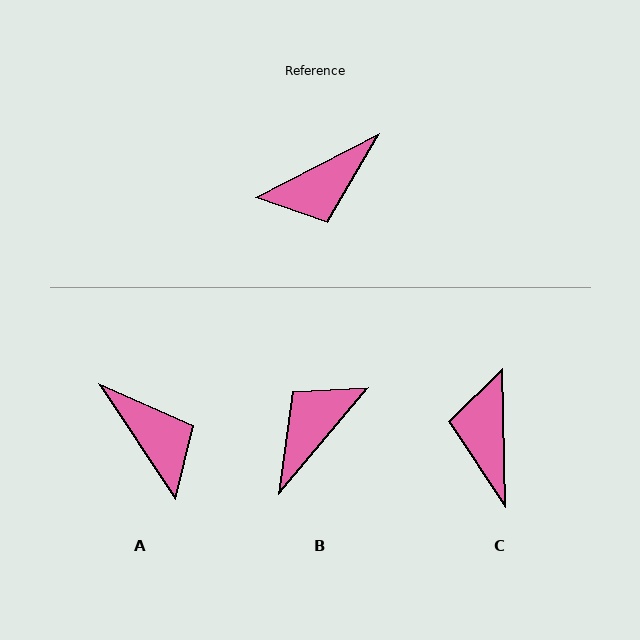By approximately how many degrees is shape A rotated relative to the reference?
Approximately 96 degrees counter-clockwise.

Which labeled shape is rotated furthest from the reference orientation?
B, about 157 degrees away.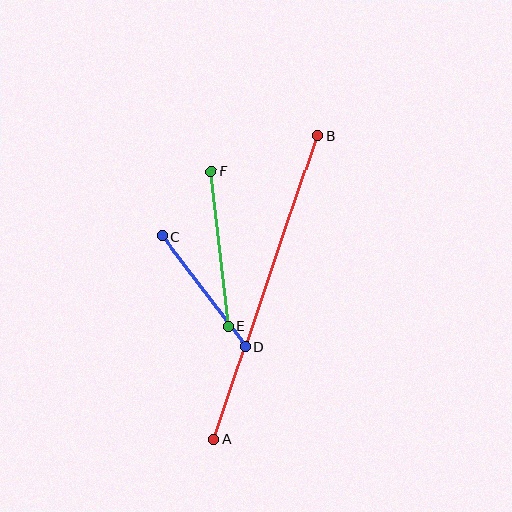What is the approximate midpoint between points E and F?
The midpoint is at approximately (220, 248) pixels.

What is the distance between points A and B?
The distance is approximately 320 pixels.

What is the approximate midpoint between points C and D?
The midpoint is at approximately (204, 292) pixels.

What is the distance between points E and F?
The distance is approximately 156 pixels.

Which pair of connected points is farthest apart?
Points A and B are farthest apart.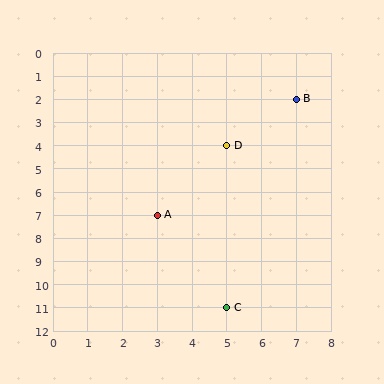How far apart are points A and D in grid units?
Points A and D are 2 columns and 3 rows apart (about 3.6 grid units diagonally).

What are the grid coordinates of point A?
Point A is at grid coordinates (3, 7).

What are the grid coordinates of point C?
Point C is at grid coordinates (5, 11).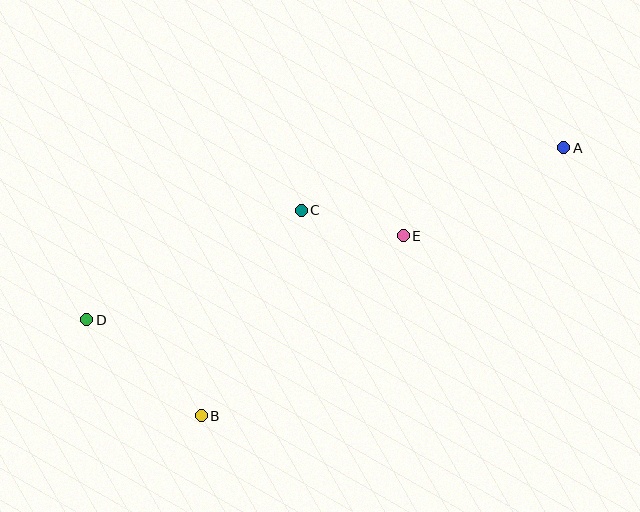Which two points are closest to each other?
Points C and E are closest to each other.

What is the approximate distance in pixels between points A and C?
The distance between A and C is approximately 270 pixels.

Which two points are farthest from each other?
Points A and D are farthest from each other.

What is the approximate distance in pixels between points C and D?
The distance between C and D is approximately 241 pixels.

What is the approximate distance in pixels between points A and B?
The distance between A and B is approximately 451 pixels.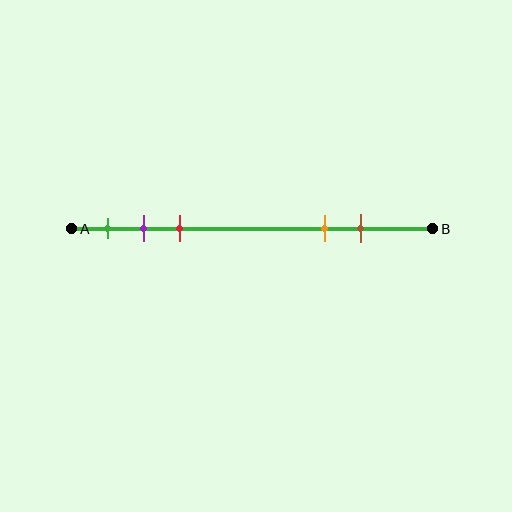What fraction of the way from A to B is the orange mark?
The orange mark is approximately 70% (0.7) of the way from A to B.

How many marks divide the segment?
There are 5 marks dividing the segment.